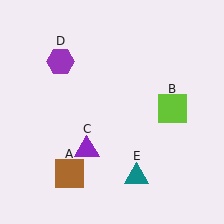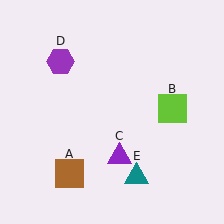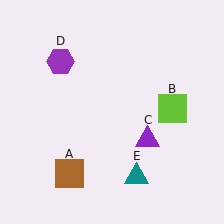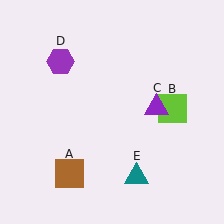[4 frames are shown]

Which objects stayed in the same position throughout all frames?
Brown square (object A) and lime square (object B) and purple hexagon (object D) and teal triangle (object E) remained stationary.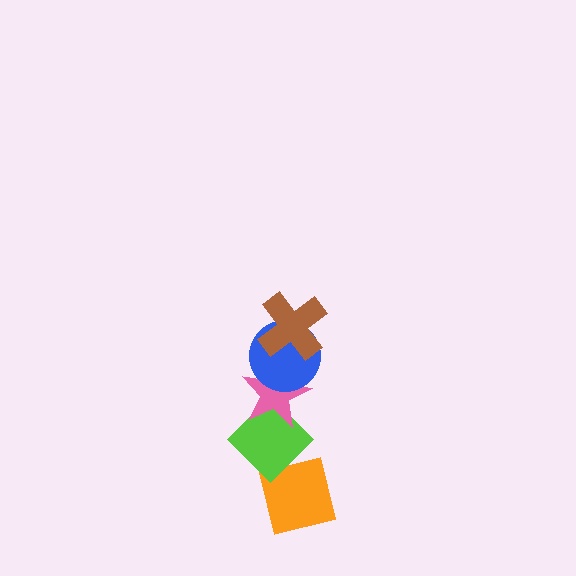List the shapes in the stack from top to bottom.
From top to bottom: the brown cross, the blue circle, the pink star, the lime diamond, the orange square.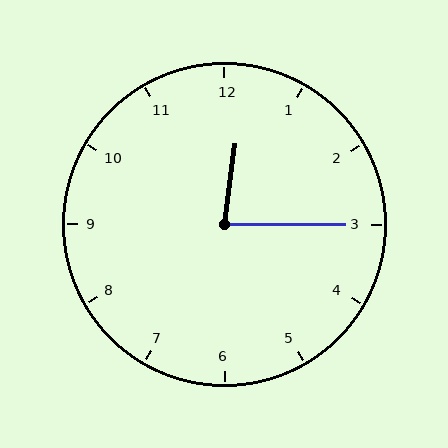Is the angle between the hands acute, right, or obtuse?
It is acute.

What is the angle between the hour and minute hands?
Approximately 82 degrees.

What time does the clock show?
12:15.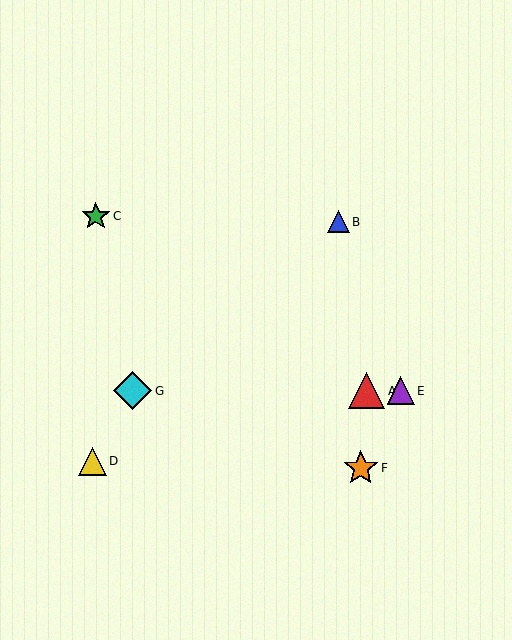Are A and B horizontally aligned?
No, A is at y≈391 and B is at y≈222.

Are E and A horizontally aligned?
Yes, both are at y≈391.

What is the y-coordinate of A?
Object A is at y≈391.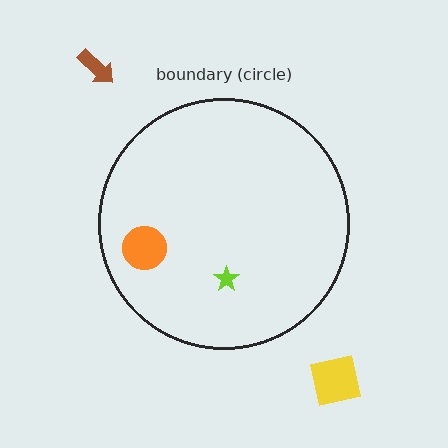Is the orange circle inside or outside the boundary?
Inside.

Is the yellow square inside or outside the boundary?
Outside.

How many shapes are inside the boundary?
2 inside, 2 outside.